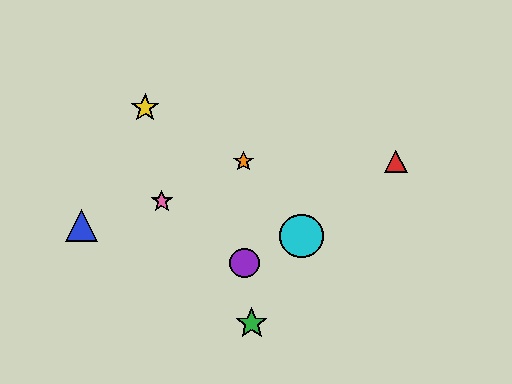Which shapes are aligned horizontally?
The red triangle, the orange star are aligned horizontally.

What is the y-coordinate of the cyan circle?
The cyan circle is at y≈236.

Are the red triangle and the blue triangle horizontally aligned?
No, the red triangle is at y≈161 and the blue triangle is at y≈226.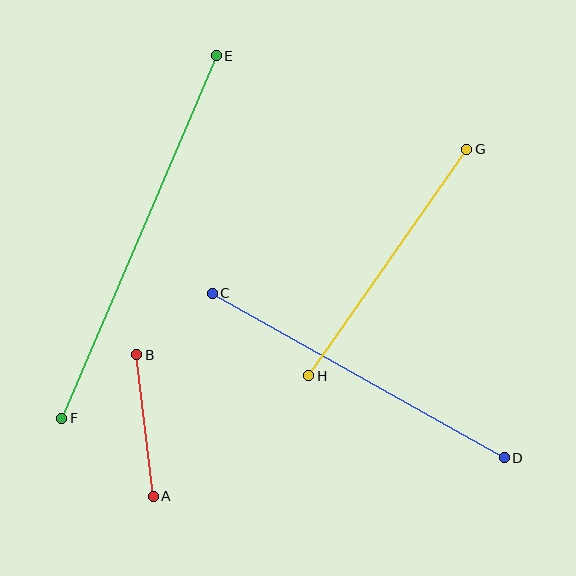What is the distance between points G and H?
The distance is approximately 277 pixels.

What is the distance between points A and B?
The distance is approximately 142 pixels.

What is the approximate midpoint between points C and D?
The midpoint is at approximately (358, 376) pixels.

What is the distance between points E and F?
The distance is approximately 394 pixels.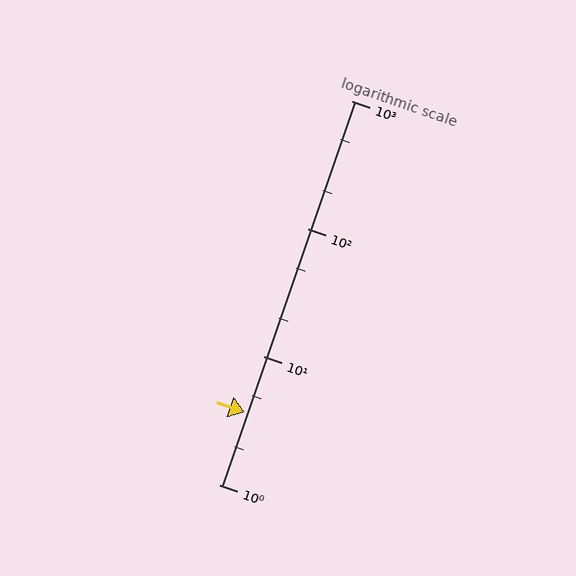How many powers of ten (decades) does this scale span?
The scale spans 3 decades, from 1 to 1000.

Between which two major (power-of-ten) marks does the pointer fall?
The pointer is between 1 and 10.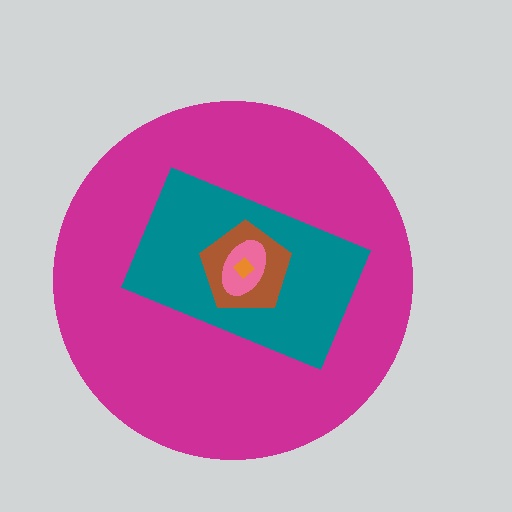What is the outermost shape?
The magenta circle.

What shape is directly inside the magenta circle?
The teal rectangle.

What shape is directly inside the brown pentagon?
The pink ellipse.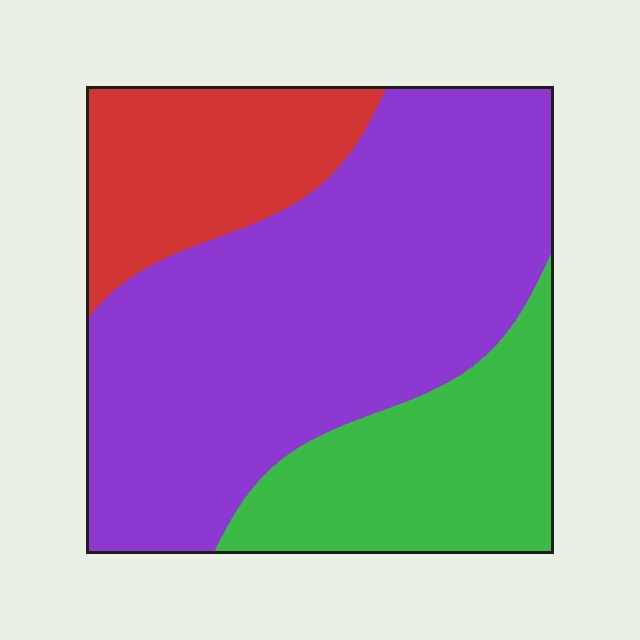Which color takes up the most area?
Purple, at roughly 60%.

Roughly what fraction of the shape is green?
Green covers about 25% of the shape.